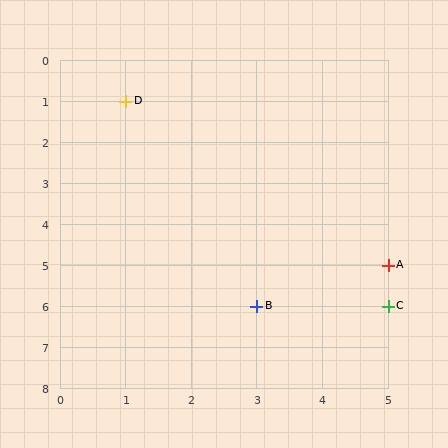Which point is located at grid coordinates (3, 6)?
Point B is at (3, 6).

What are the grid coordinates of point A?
Point A is at grid coordinates (5, 5).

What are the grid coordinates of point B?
Point B is at grid coordinates (3, 6).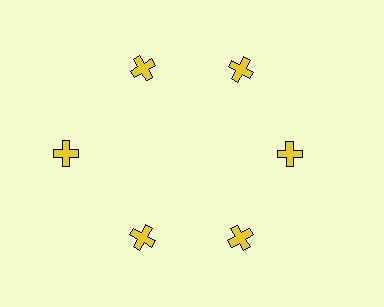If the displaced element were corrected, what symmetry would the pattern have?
It would have 6-fold rotational symmetry — the pattern would map onto itself every 60 degrees.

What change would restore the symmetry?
The symmetry would be restored by moving it inward, back onto the ring so that all 6 crosses sit at equal angles and equal distance from the center.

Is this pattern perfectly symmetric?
No. The 6 yellow crosses are arranged in a ring, but one element near the 9 o'clock position is pushed outward from the center, breaking the 6-fold rotational symmetry.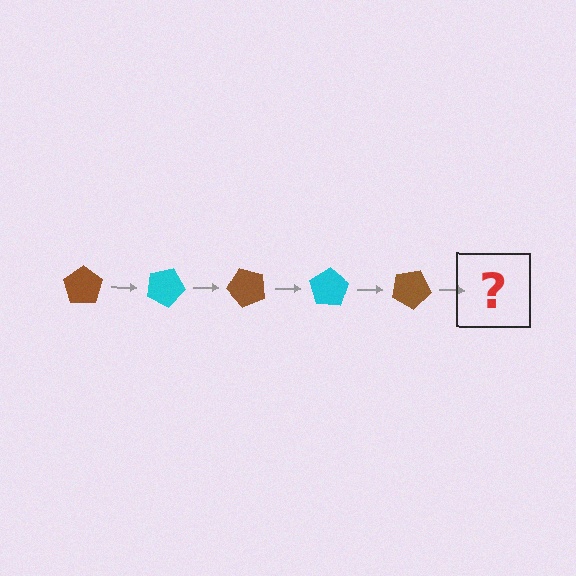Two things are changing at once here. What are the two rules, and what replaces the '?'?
The two rules are that it rotates 25 degrees each step and the color cycles through brown and cyan. The '?' should be a cyan pentagon, rotated 125 degrees from the start.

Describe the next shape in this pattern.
It should be a cyan pentagon, rotated 125 degrees from the start.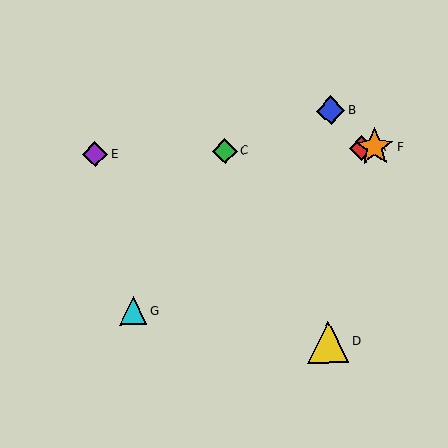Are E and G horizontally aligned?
No, E is at y≈154 and G is at y≈311.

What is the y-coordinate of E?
Object E is at y≈154.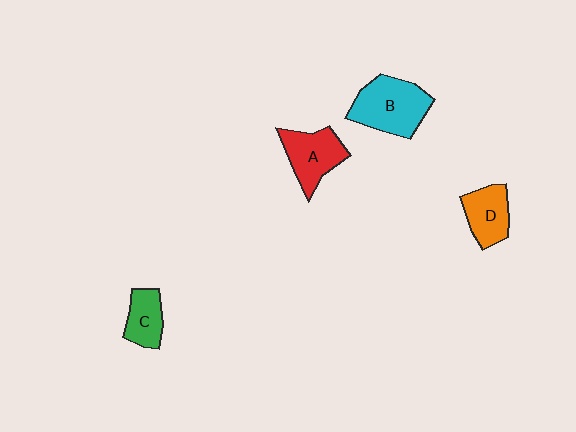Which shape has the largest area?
Shape B (cyan).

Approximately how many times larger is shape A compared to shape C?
Approximately 1.4 times.